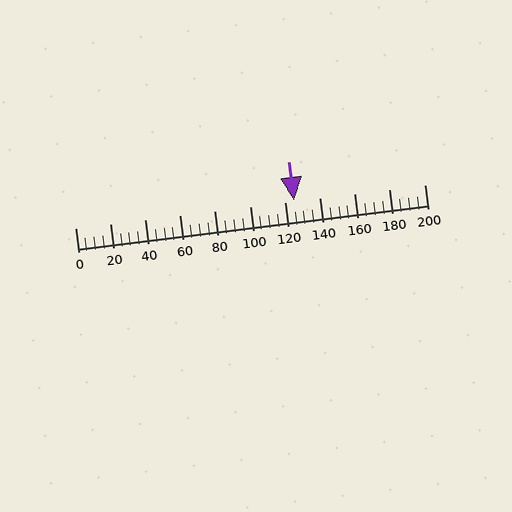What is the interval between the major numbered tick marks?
The major tick marks are spaced 20 units apart.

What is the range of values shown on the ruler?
The ruler shows values from 0 to 200.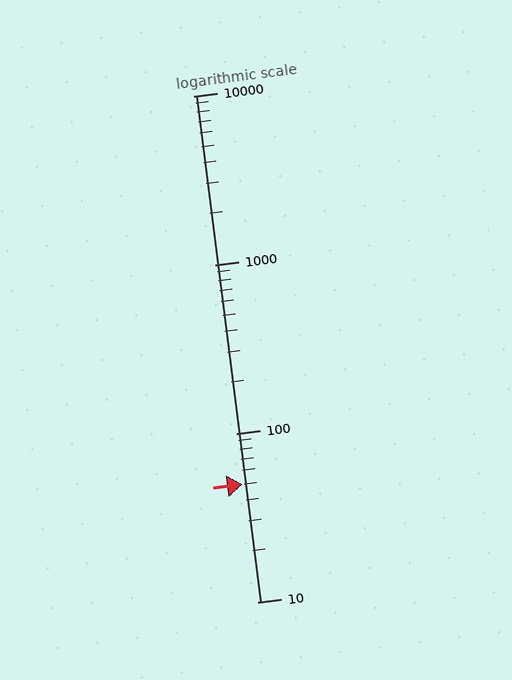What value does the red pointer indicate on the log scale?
The pointer indicates approximately 50.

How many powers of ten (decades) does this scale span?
The scale spans 3 decades, from 10 to 10000.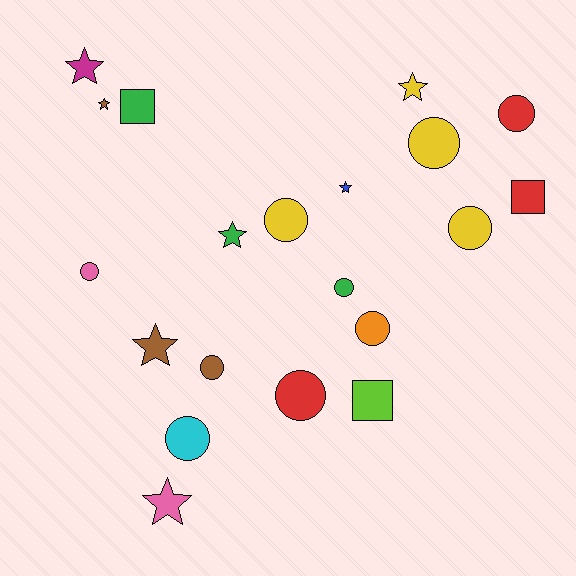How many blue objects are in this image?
There is 1 blue object.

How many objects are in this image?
There are 20 objects.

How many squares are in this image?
There are 3 squares.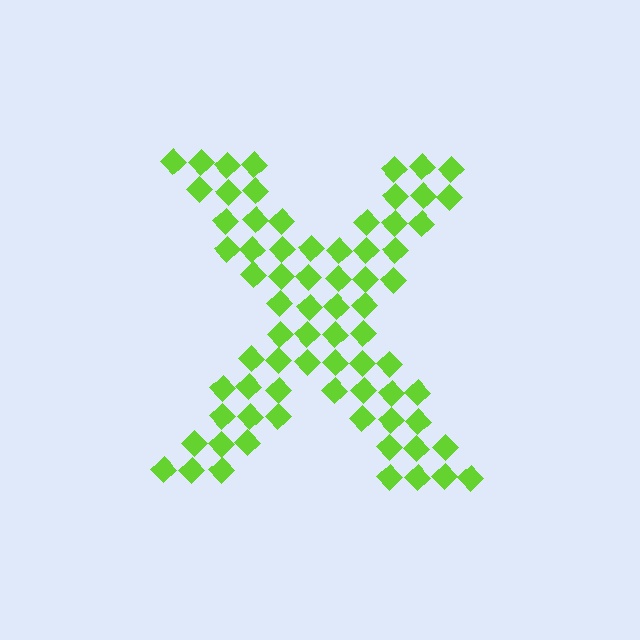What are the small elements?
The small elements are diamonds.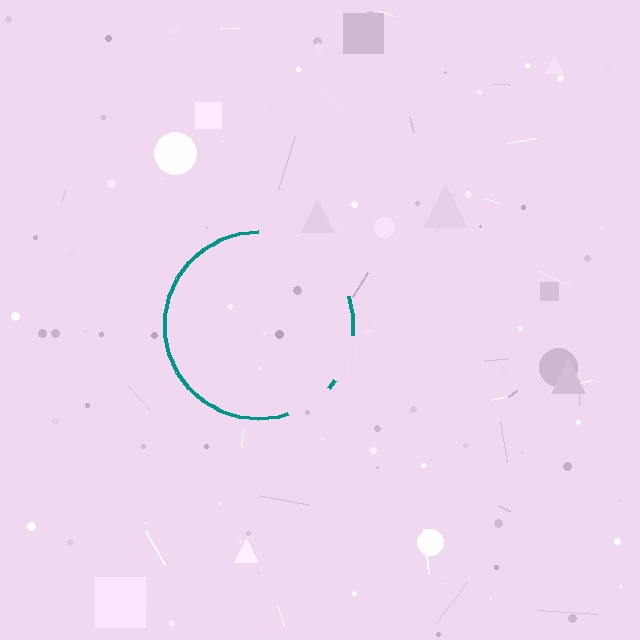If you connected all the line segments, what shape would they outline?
They would outline a circle.